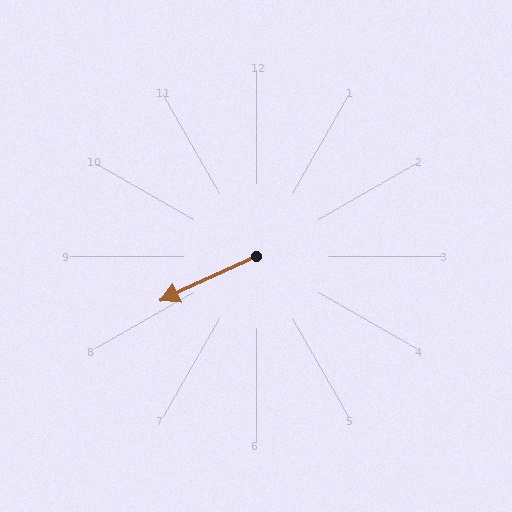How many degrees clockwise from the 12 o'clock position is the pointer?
Approximately 245 degrees.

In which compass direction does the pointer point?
Southwest.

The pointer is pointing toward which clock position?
Roughly 8 o'clock.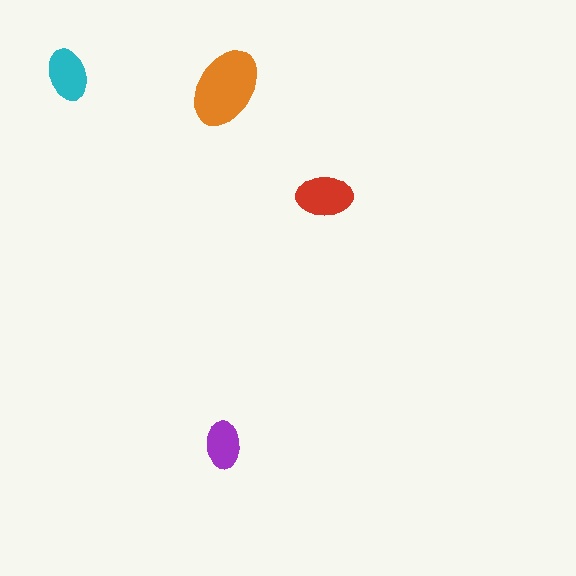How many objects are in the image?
There are 4 objects in the image.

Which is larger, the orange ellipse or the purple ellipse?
The orange one.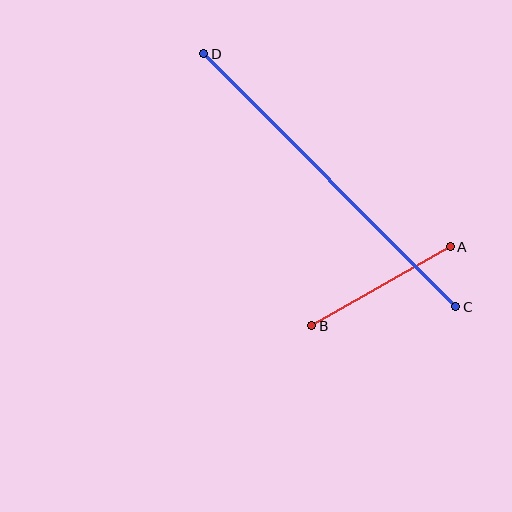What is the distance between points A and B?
The distance is approximately 160 pixels.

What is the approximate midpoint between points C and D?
The midpoint is at approximately (330, 180) pixels.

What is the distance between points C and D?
The distance is approximately 357 pixels.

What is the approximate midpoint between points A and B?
The midpoint is at approximately (381, 286) pixels.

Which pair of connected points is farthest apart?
Points C and D are farthest apart.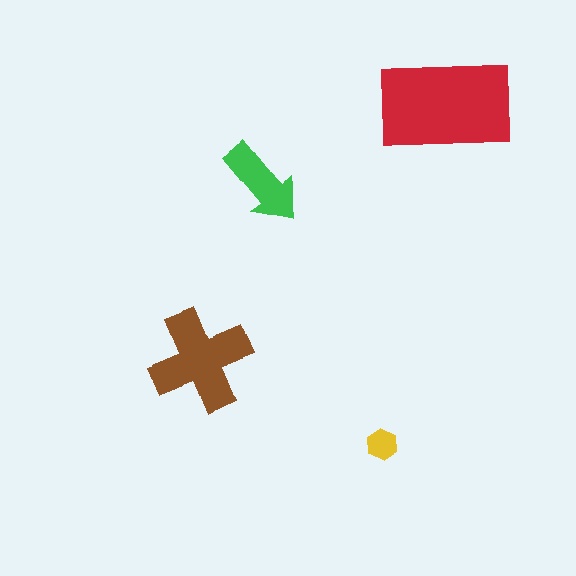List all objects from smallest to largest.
The yellow hexagon, the green arrow, the brown cross, the red rectangle.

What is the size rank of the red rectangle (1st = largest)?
1st.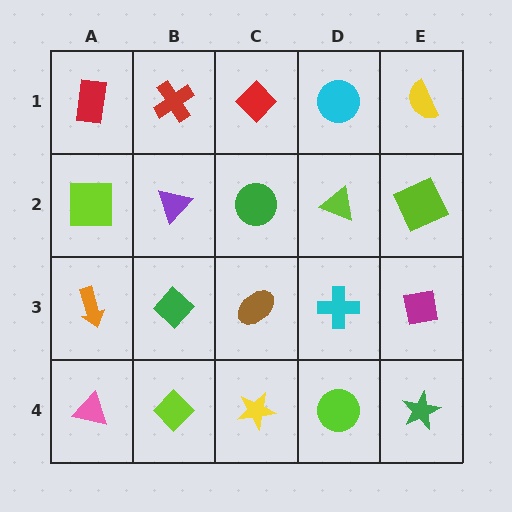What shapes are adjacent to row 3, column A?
A lime square (row 2, column A), a pink triangle (row 4, column A), a green diamond (row 3, column B).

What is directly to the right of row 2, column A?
A purple triangle.